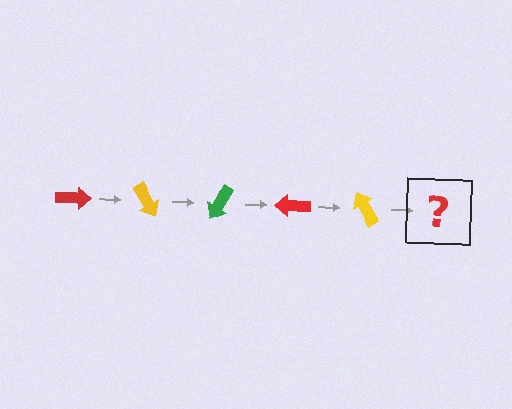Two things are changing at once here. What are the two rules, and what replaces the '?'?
The two rules are that it rotates 60 degrees each step and the color cycles through red, yellow, and green. The '?' should be a green arrow, rotated 300 degrees from the start.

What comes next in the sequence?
The next element should be a green arrow, rotated 300 degrees from the start.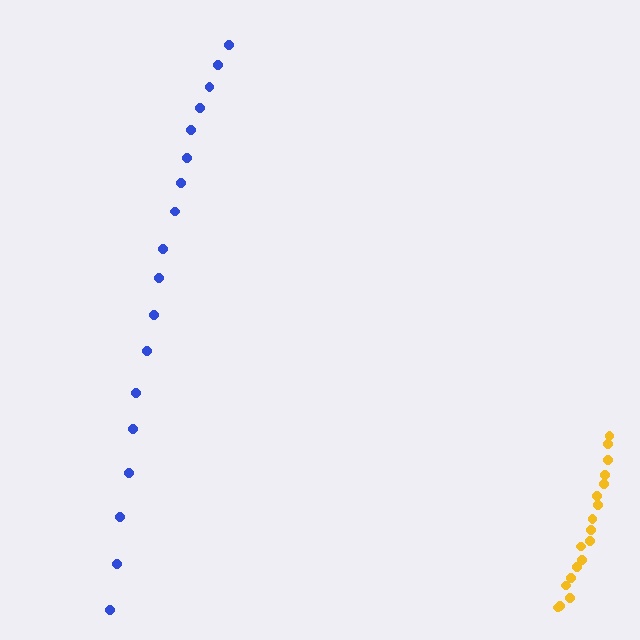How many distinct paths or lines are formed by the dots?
There are 2 distinct paths.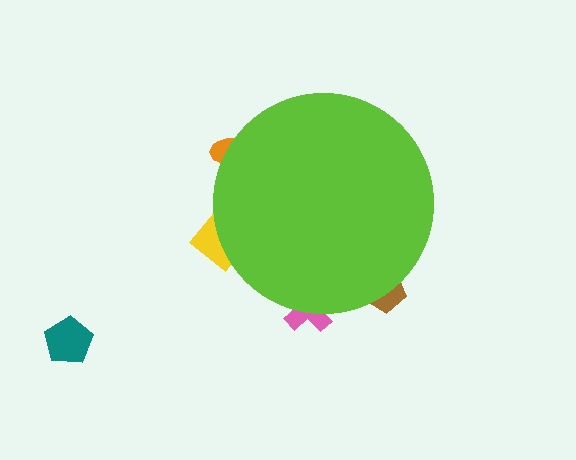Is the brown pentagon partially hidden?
Yes, the brown pentagon is partially hidden behind the lime circle.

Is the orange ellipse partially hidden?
Yes, the orange ellipse is partially hidden behind the lime circle.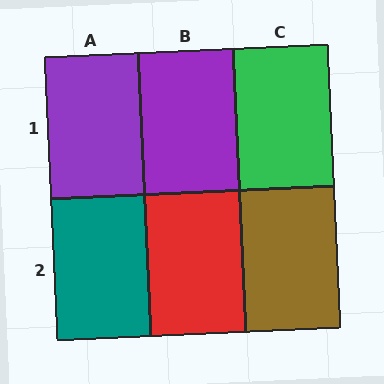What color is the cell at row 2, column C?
Brown.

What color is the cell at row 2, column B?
Red.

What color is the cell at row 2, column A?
Teal.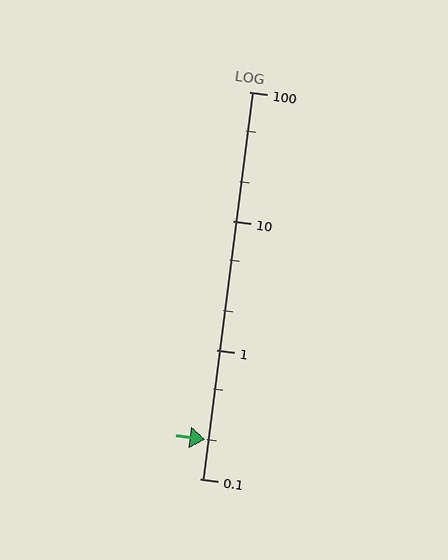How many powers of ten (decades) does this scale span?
The scale spans 3 decades, from 0.1 to 100.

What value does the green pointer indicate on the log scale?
The pointer indicates approximately 0.2.